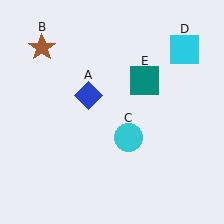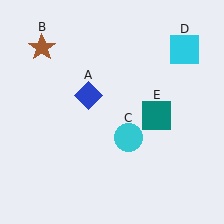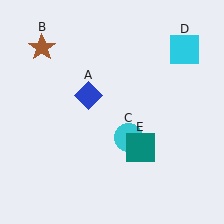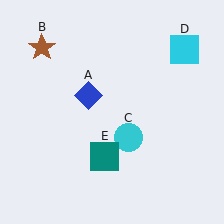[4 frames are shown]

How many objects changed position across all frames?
1 object changed position: teal square (object E).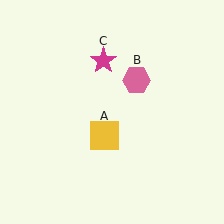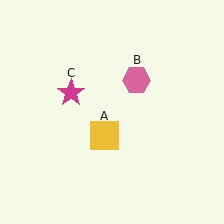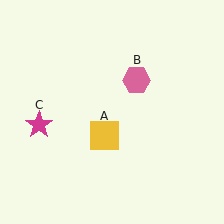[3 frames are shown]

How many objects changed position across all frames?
1 object changed position: magenta star (object C).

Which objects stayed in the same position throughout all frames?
Yellow square (object A) and pink hexagon (object B) remained stationary.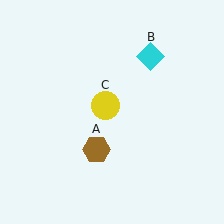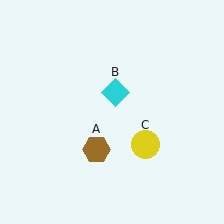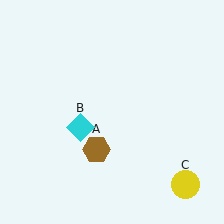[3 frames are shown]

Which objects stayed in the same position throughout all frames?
Brown hexagon (object A) remained stationary.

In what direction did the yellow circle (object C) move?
The yellow circle (object C) moved down and to the right.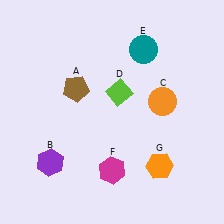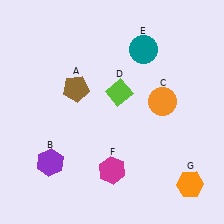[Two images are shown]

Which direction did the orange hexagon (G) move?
The orange hexagon (G) moved right.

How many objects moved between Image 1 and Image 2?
1 object moved between the two images.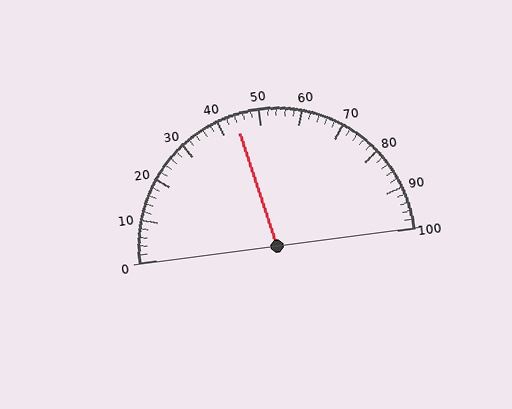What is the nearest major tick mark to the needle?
The nearest major tick mark is 40.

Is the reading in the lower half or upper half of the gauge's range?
The reading is in the lower half of the range (0 to 100).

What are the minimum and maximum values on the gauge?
The gauge ranges from 0 to 100.